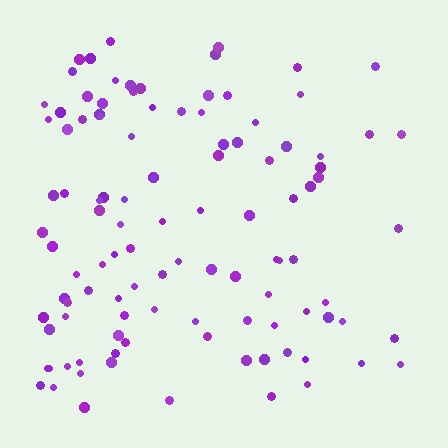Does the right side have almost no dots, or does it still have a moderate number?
Still a moderate number, just noticeably fewer than the left.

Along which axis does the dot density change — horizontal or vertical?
Horizontal.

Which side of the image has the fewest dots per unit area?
The right.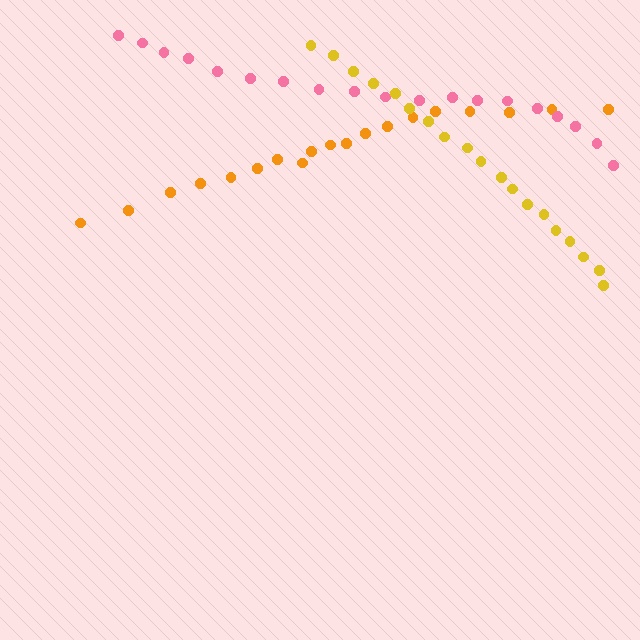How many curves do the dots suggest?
There are 3 distinct paths.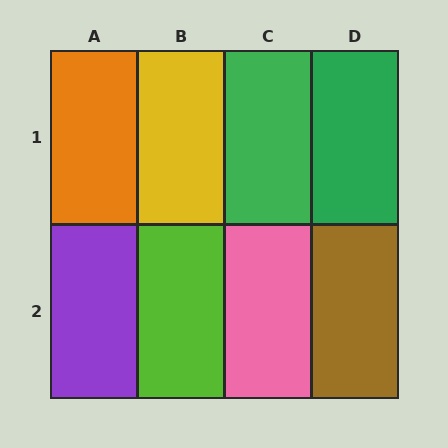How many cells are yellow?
1 cell is yellow.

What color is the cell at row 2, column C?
Pink.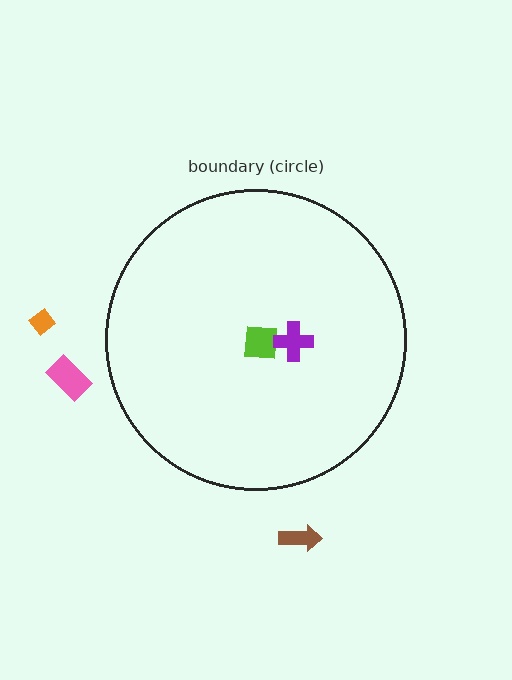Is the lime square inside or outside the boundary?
Inside.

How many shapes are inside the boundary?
2 inside, 3 outside.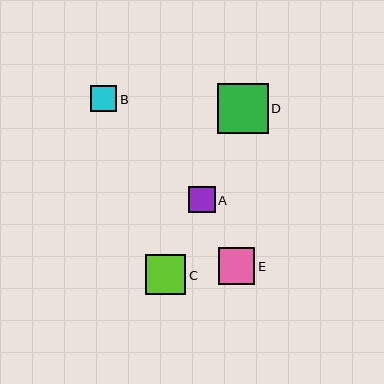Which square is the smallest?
Square B is the smallest with a size of approximately 26 pixels.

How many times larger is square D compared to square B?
Square D is approximately 1.9 times the size of square B.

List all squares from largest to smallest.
From largest to smallest: D, C, E, A, B.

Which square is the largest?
Square D is the largest with a size of approximately 50 pixels.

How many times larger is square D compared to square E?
Square D is approximately 1.4 times the size of square E.